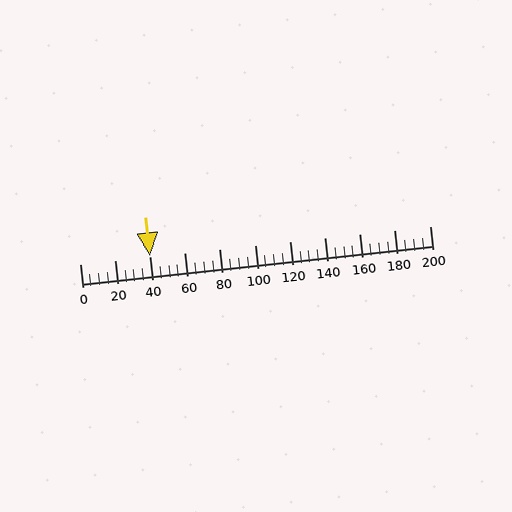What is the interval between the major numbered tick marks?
The major tick marks are spaced 20 units apart.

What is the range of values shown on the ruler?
The ruler shows values from 0 to 200.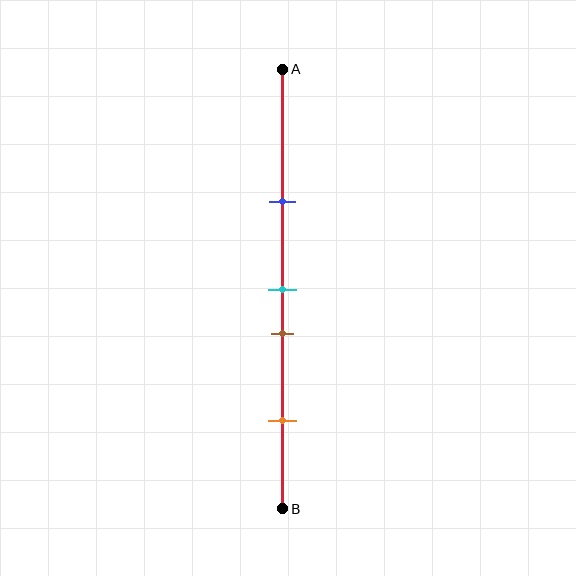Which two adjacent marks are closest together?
The cyan and brown marks are the closest adjacent pair.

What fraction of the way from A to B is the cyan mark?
The cyan mark is approximately 50% (0.5) of the way from A to B.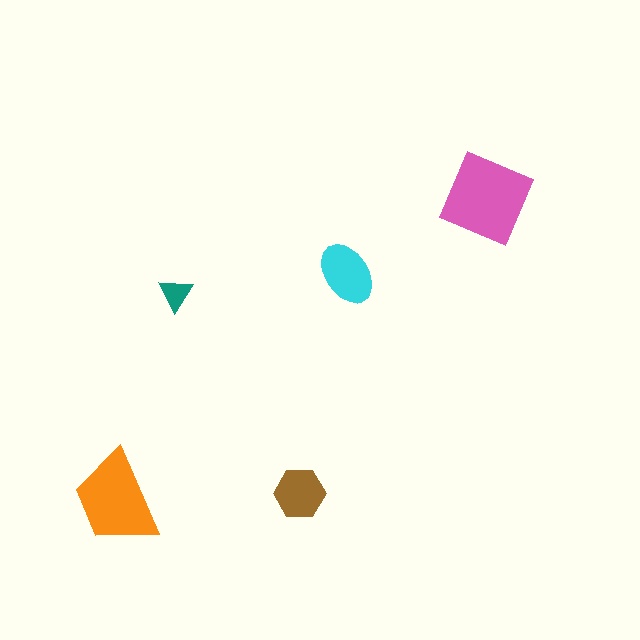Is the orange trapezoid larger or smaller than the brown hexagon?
Larger.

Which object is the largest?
The pink diamond.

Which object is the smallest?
The teal triangle.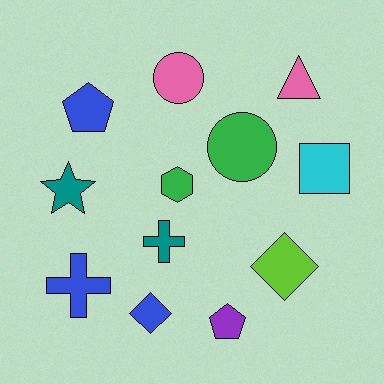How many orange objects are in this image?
There are no orange objects.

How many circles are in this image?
There are 2 circles.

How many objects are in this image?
There are 12 objects.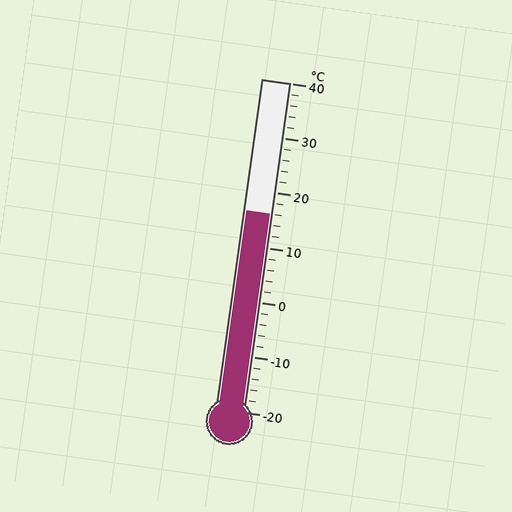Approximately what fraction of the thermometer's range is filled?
The thermometer is filled to approximately 60% of its range.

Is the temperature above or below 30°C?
The temperature is below 30°C.